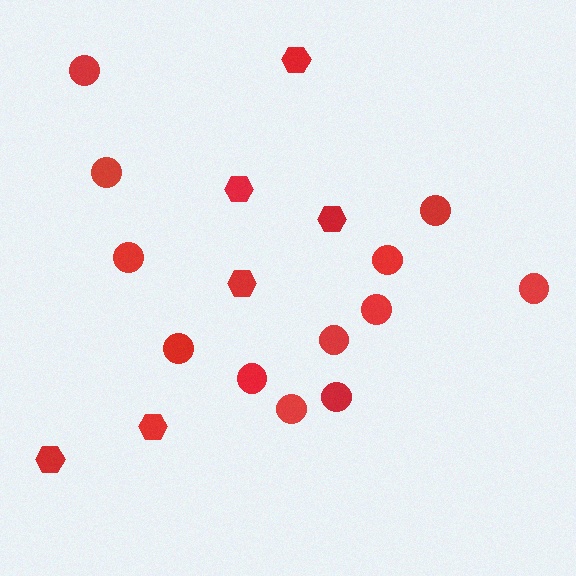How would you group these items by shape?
There are 2 groups: one group of circles (12) and one group of hexagons (6).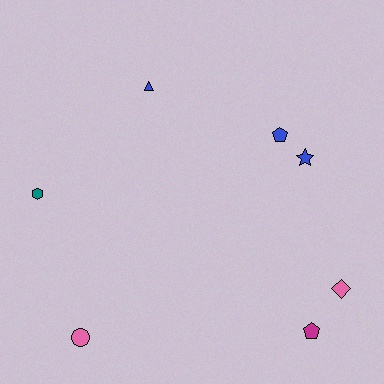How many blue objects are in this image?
There are 3 blue objects.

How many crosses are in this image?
There are no crosses.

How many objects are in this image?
There are 7 objects.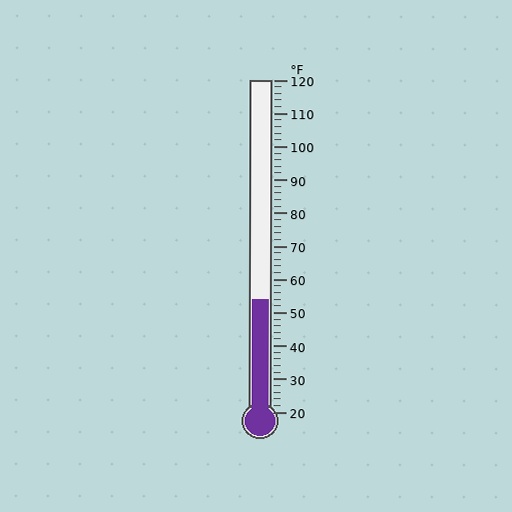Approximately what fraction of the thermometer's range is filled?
The thermometer is filled to approximately 35% of its range.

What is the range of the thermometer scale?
The thermometer scale ranges from 20°F to 120°F.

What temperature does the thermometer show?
The thermometer shows approximately 54°F.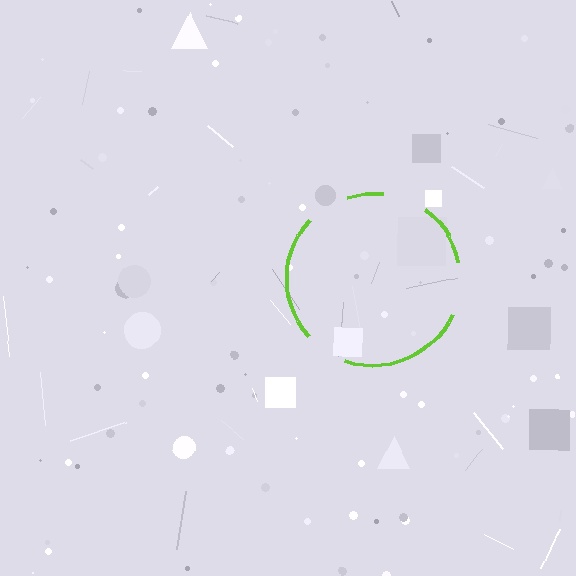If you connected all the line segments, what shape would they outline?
They would outline a circle.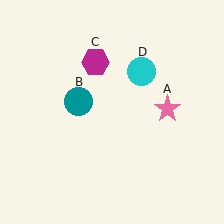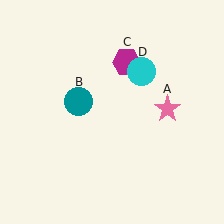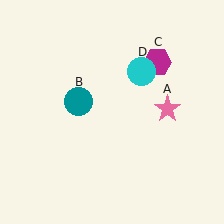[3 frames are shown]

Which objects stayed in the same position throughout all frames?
Pink star (object A) and teal circle (object B) and cyan circle (object D) remained stationary.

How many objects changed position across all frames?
1 object changed position: magenta hexagon (object C).